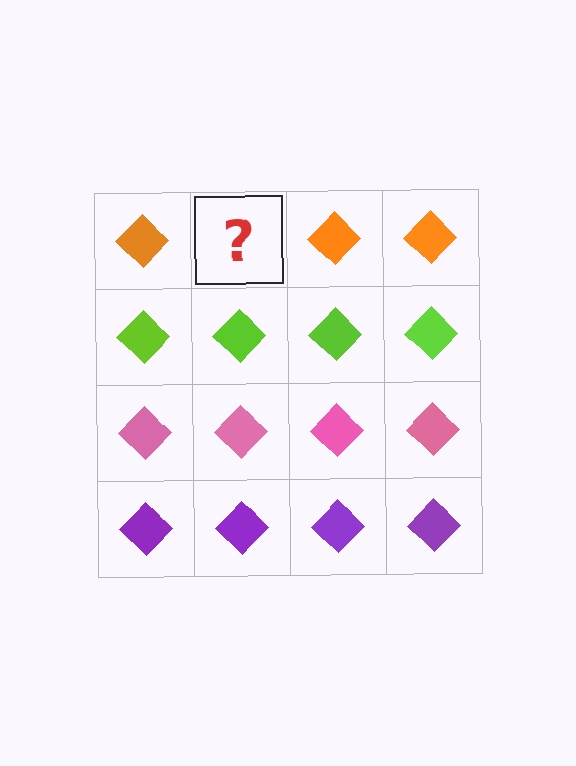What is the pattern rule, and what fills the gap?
The rule is that each row has a consistent color. The gap should be filled with an orange diamond.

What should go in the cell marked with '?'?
The missing cell should contain an orange diamond.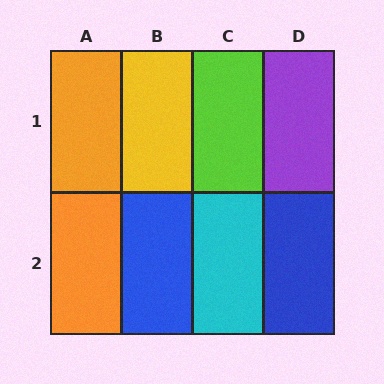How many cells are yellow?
1 cell is yellow.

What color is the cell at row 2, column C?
Cyan.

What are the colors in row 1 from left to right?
Orange, yellow, lime, purple.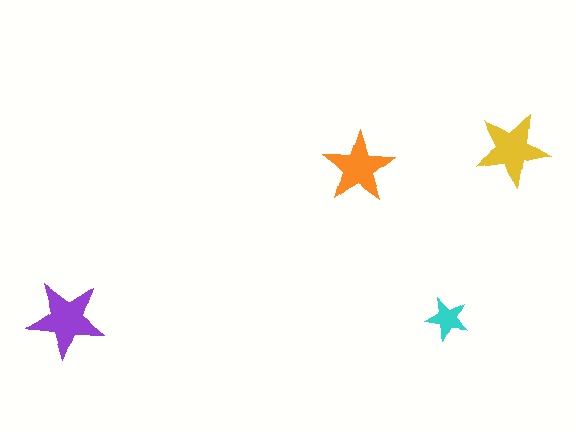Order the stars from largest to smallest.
the purple one, the yellow one, the orange one, the cyan one.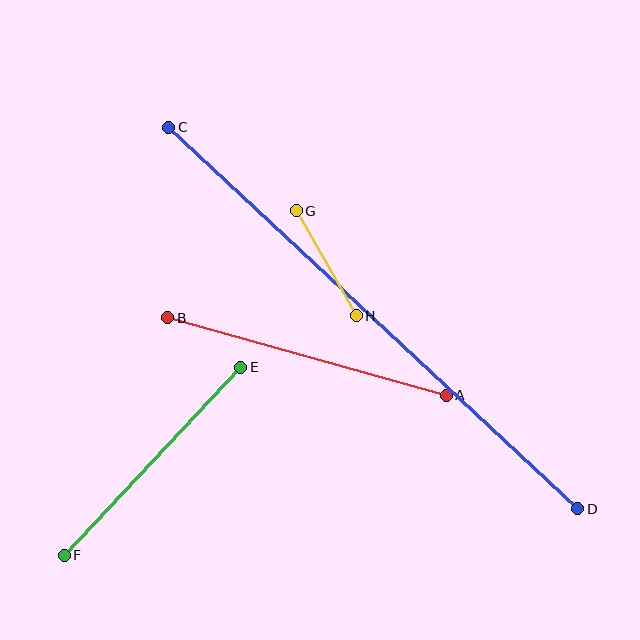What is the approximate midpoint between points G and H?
The midpoint is at approximately (326, 263) pixels.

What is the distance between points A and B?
The distance is approximately 289 pixels.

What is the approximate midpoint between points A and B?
The midpoint is at approximately (307, 357) pixels.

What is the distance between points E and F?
The distance is approximately 258 pixels.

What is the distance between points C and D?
The distance is approximately 559 pixels.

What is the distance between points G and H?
The distance is approximately 121 pixels.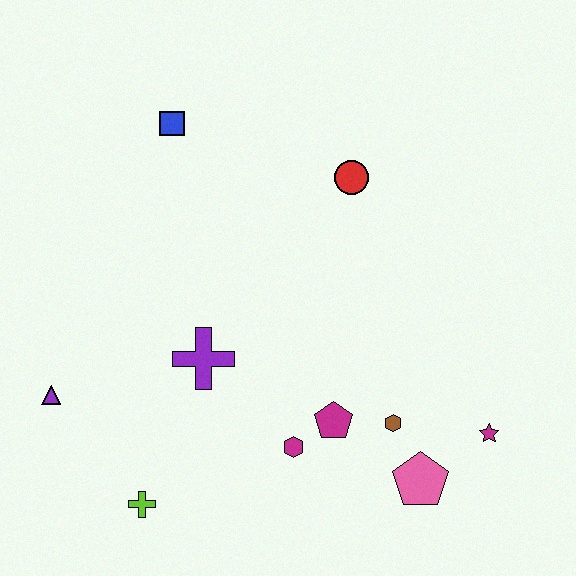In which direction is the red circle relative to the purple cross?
The red circle is above the purple cross.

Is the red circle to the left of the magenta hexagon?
No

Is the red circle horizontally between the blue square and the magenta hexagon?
No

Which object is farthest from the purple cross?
The magenta star is farthest from the purple cross.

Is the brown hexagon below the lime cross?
No